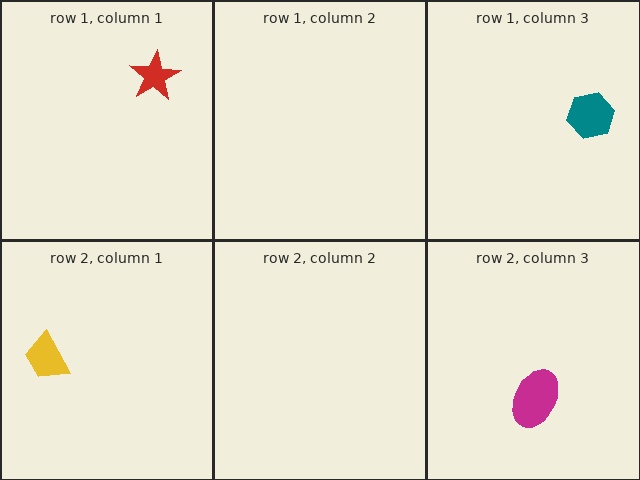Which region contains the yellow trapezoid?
The row 2, column 1 region.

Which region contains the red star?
The row 1, column 1 region.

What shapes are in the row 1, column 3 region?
The teal hexagon.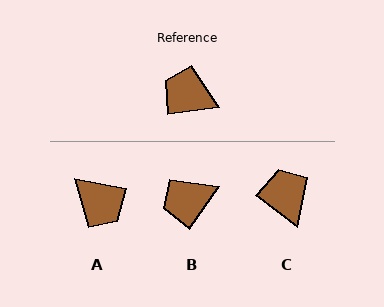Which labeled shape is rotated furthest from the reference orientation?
A, about 162 degrees away.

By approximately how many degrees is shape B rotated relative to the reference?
Approximately 48 degrees counter-clockwise.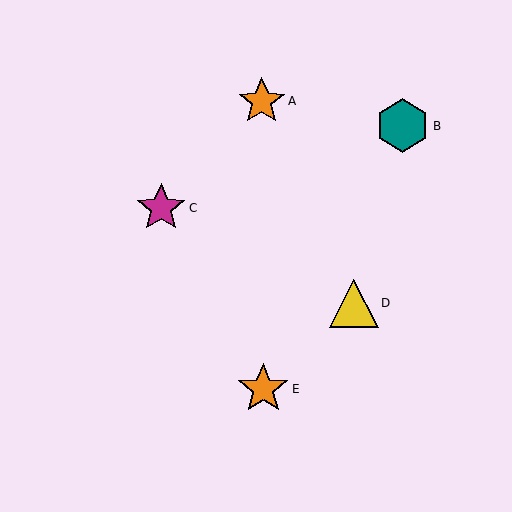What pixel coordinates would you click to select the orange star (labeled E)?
Click at (263, 389) to select the orange star E.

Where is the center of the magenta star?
The center of the magenta star is at (161, 208).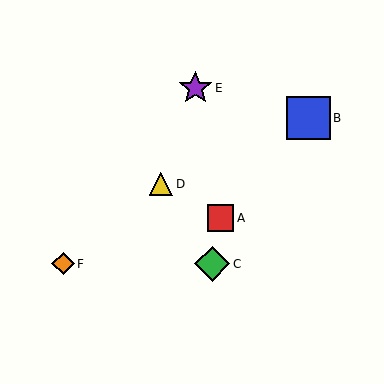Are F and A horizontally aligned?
No, F is at y≈264 and A is at y≈218.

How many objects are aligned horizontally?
2 objects (C, F) are aligned horizontally.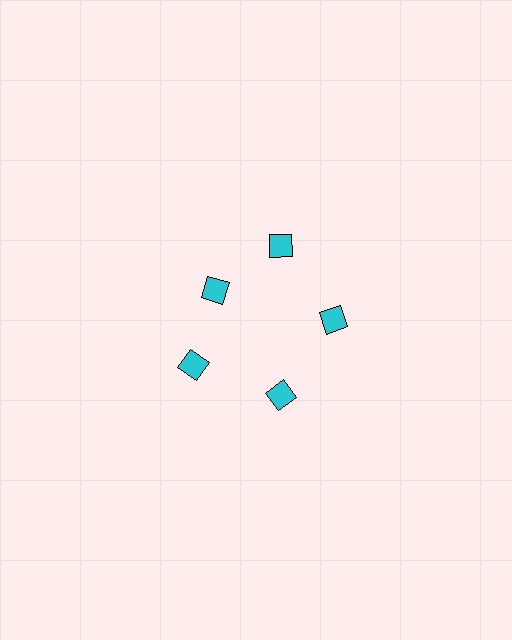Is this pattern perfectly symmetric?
No. The 5 cyan diamonds are arranged in a ring, but one element near the 10 o'clock position is pulled inward toward the center, breaking the 5-fold rotational symmetry.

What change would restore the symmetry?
The symmetry would be restored by moving it outward, back onto the ring so that all 5 diamonds sit at equal angles and equal distance from the center.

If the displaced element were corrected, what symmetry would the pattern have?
It would have 5-fold rotational symmetry — the pattern would map onto itself every 72 degrees.